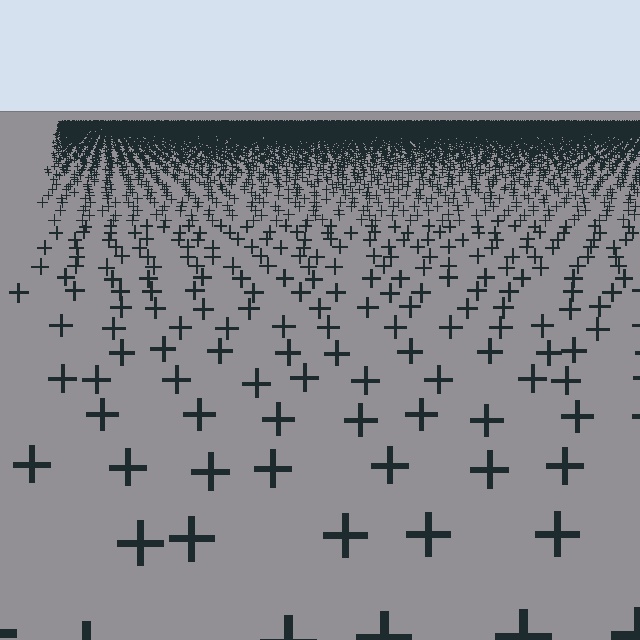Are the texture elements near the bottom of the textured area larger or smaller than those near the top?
Larger. Near the bottom, elements are closer to the viewer and appear at a bigger on-screen size.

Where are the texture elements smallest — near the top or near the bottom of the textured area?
Near the top.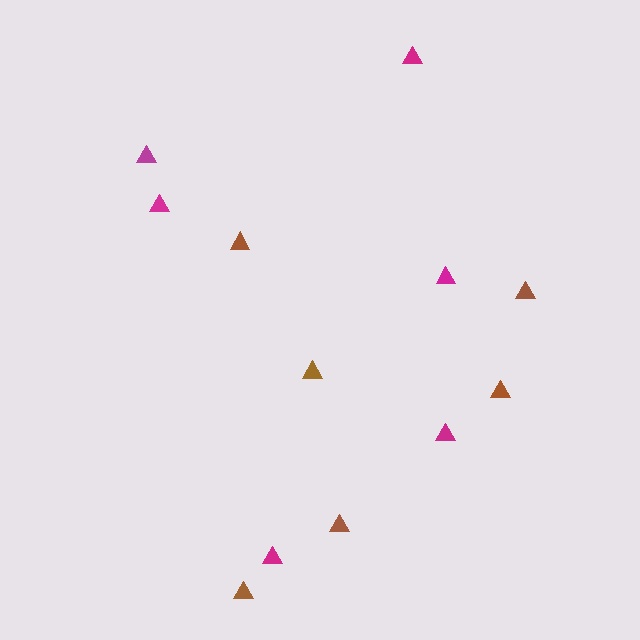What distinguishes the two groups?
There are 2 groups: one group of magenta triangles (6) and one group of brown triangles (6).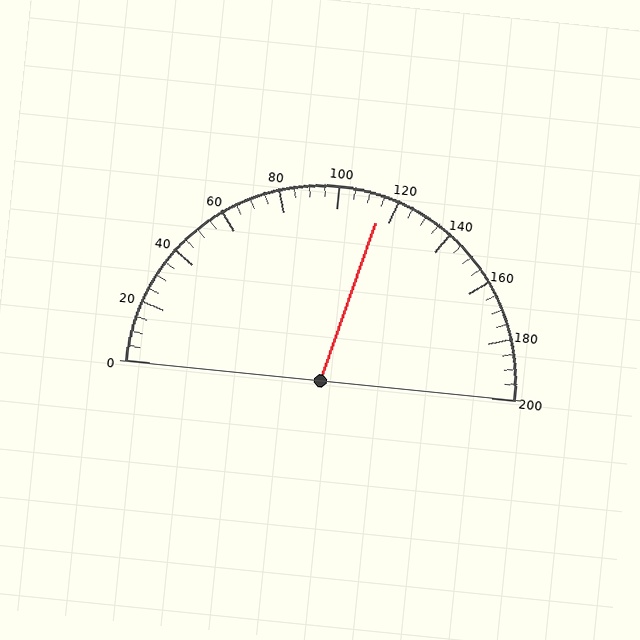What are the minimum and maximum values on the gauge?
The gauge ranges from 0 to 200.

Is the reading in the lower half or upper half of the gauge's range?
The reading is in the upper half of the range (0 to 200).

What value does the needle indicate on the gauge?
The needle indicates approximately 115.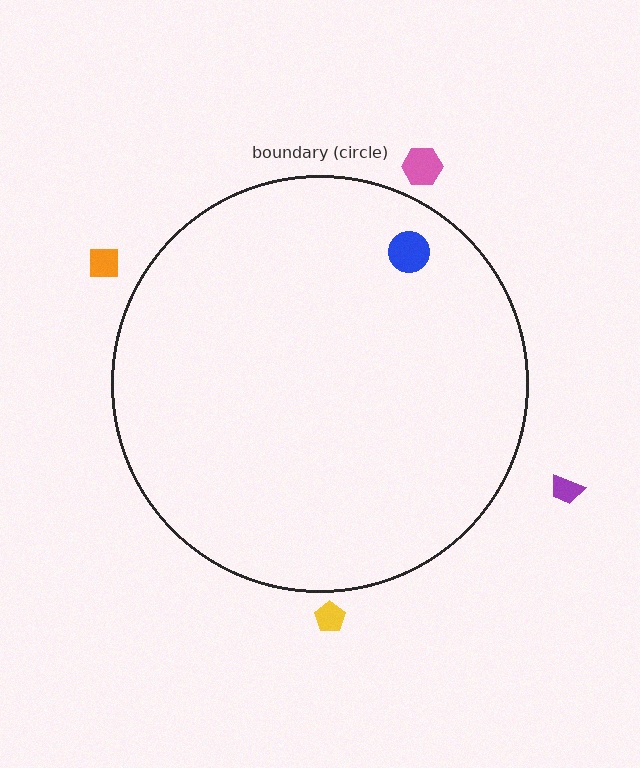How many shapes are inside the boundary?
1 inside, 4 outside.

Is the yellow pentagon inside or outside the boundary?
Outside.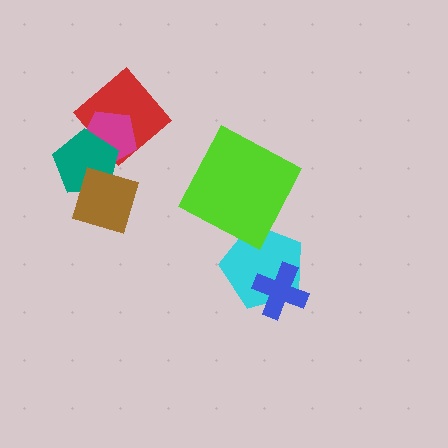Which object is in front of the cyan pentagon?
The blue cross is in front of the cyan pentagon.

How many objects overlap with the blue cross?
1 object overlaps with the blue cross.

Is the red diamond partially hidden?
Yes, it is partially covered by another shape.